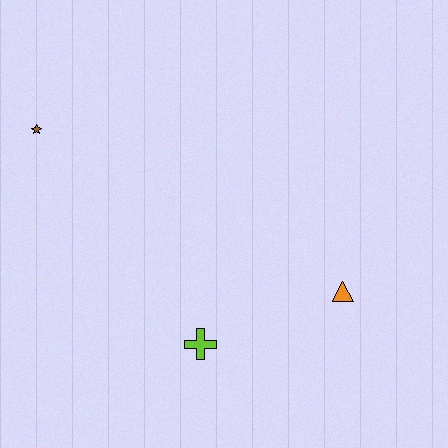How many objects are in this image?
There are 3 objects.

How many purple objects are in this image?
There are no purple objects.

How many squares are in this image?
There are no squares.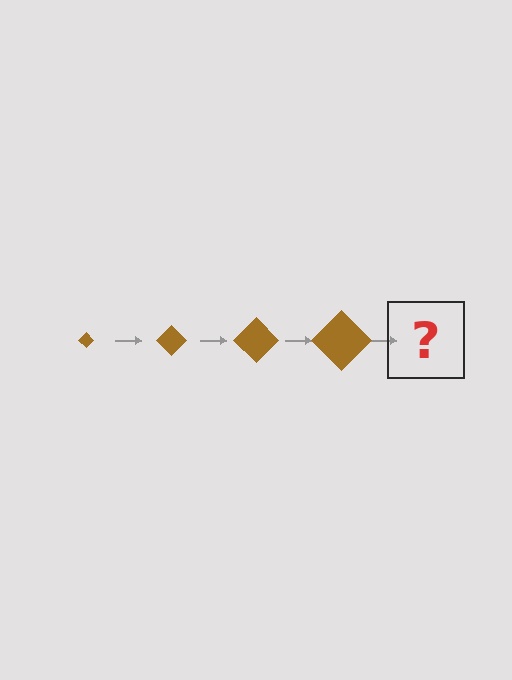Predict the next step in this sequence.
The next step is a brown diamond, larger than the previous one.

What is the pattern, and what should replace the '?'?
The pattern is that the diamond gets progressively larger each step. The '?' should be a brown diamond, larger than the previous one.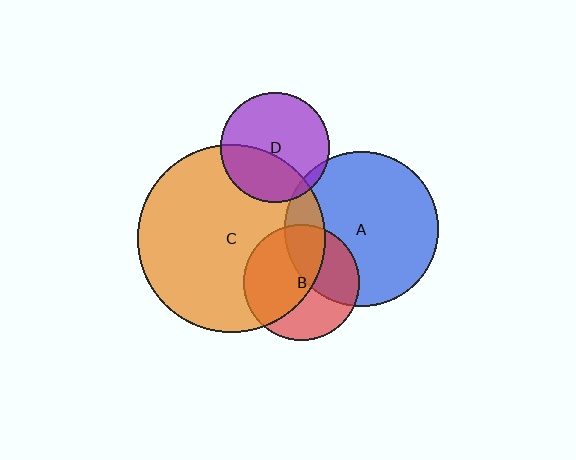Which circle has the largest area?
Circle C (orange).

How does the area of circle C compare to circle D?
Approximately 2.9 times.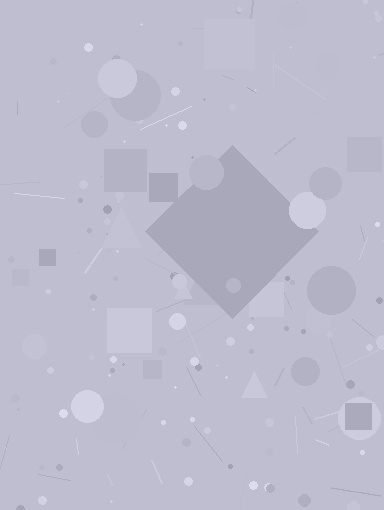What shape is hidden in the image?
A diamond is hidden in the image.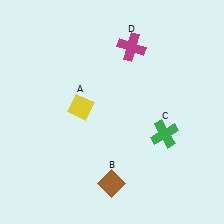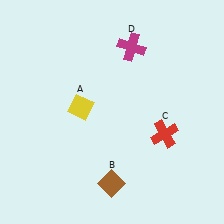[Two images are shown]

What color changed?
The cross (C) changed from green in Image 1 to red in Image 2.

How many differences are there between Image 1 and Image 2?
There is 1 difference between the two images.